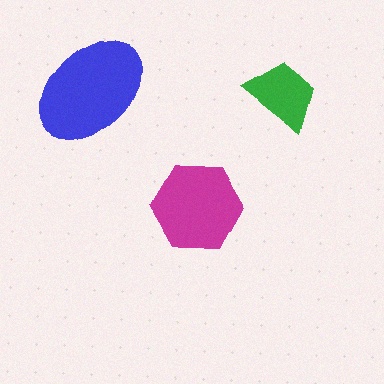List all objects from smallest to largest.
The green trapezoid, the magenta hexagon, the blue ellipse.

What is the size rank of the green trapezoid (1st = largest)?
3rd.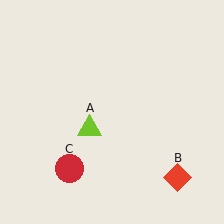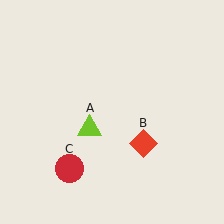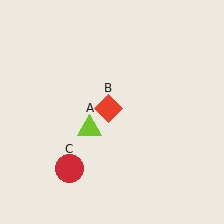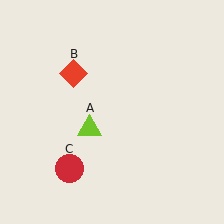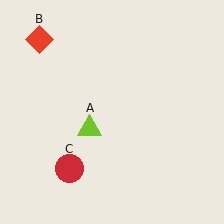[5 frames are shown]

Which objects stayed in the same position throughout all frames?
Lime triangle (object A) and red circle (object C) remained stationary.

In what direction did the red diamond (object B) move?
The red diamond (object B) moved up and to the left.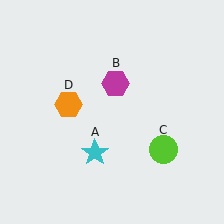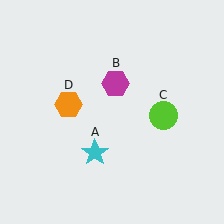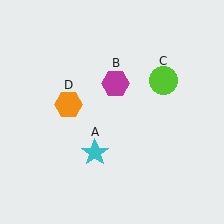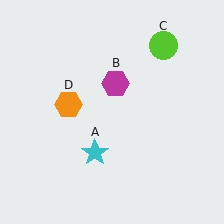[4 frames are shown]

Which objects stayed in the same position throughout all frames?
Cyan star (object A) and magenta hexagon (object B) and orange hexagon (object D) remained stationary.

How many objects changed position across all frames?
1 object changed position: lime circle (object C).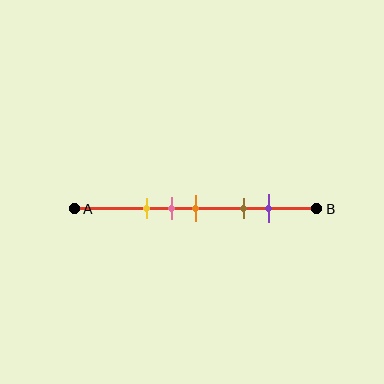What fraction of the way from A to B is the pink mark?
The pink mark is approximately 40% (0.4) of the way from A to B.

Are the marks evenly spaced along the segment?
No, the marks are not evenly spaced.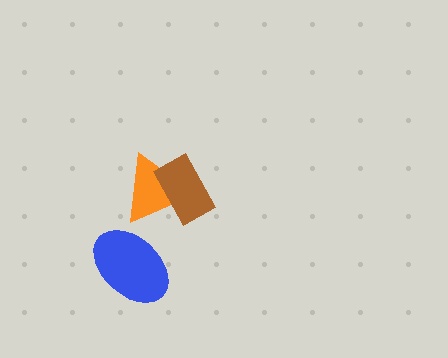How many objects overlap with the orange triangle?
1 object overlaps with the orange triangle.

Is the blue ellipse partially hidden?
No, no other shape covers it.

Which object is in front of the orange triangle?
The brown rectangle is in front of the orange triangle.